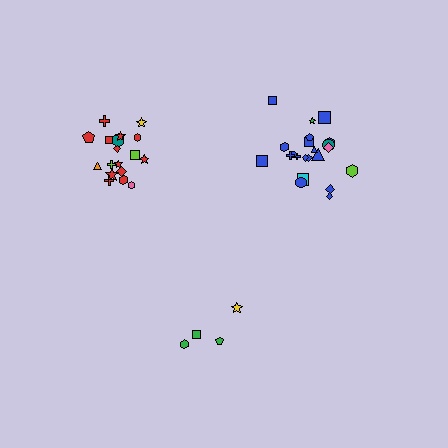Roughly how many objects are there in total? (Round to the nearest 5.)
Roughly 45 objects in total.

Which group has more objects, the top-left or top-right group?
The top-right group.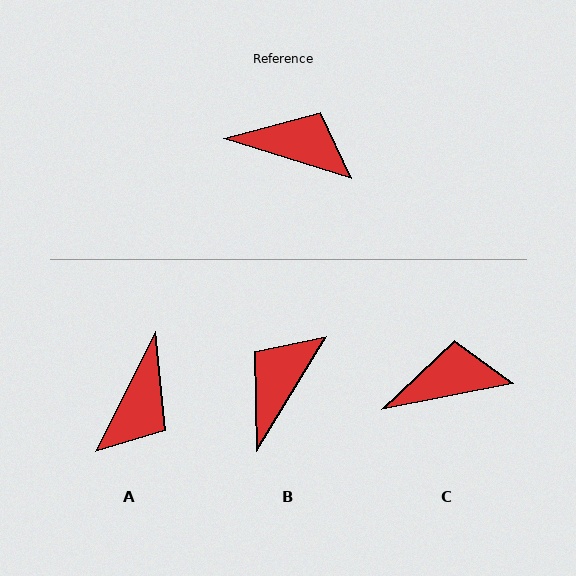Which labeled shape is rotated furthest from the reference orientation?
A, about 99 degrees away.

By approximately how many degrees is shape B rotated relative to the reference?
Approximately 77 degrees counter-clockwise.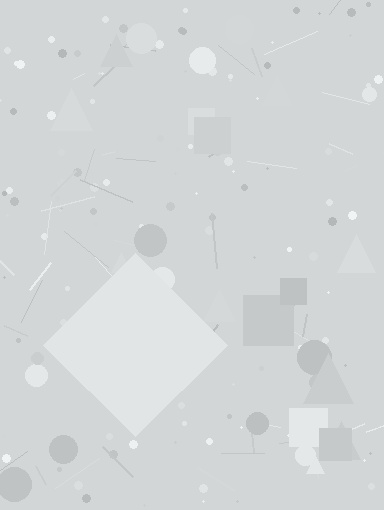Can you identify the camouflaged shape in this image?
The camouflaged shape is a diamond.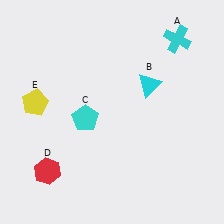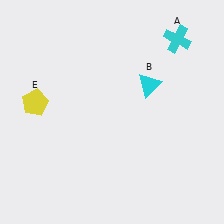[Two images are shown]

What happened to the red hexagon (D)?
The red hexagon (D) was removed in Image 2. It was in the bottom-left area of Image 1.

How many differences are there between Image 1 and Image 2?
There are 2 differences between the two images.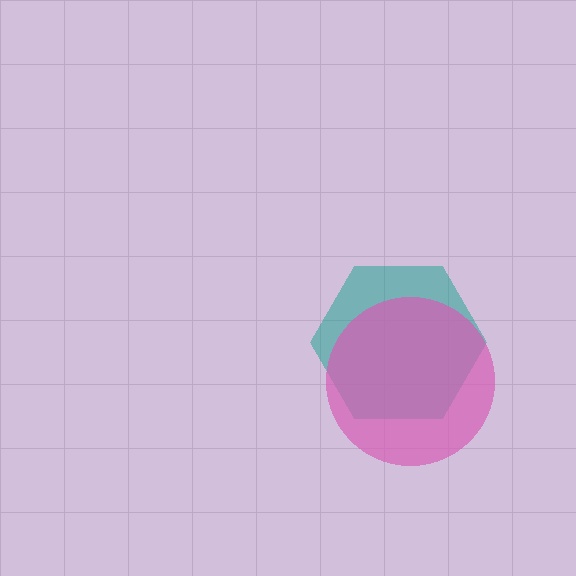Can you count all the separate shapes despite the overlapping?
Yes, there are 2 separate shapes.